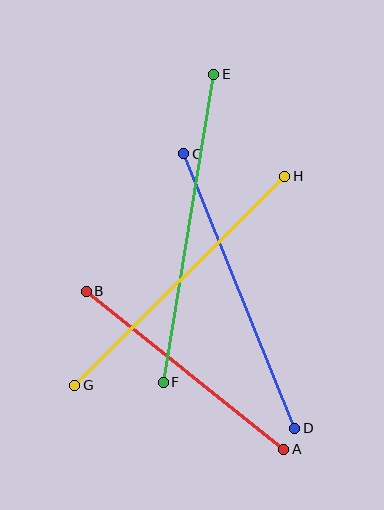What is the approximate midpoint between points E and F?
The midpoint is at approximately (189, 228) pixels.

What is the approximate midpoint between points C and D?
The midpoint is at approximately (239, 291) pixels.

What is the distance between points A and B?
The distance is approximately 253 pixels.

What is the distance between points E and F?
The distance is approximately 312 pixels.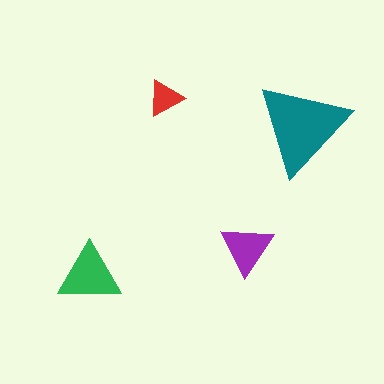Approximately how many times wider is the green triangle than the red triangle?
About 1.5 times wider.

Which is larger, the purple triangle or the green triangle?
The green one.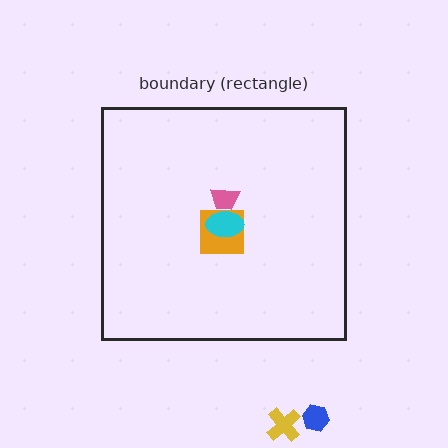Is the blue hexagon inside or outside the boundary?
Outside.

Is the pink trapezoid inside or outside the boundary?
Inside.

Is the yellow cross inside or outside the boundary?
Outside.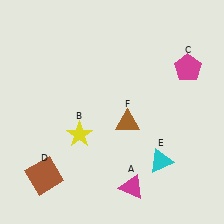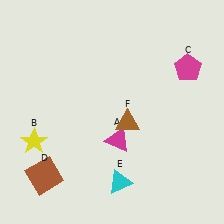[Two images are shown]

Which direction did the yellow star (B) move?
The yellow star (B) moved left.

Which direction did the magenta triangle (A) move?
The magenta triangle (A) moved up.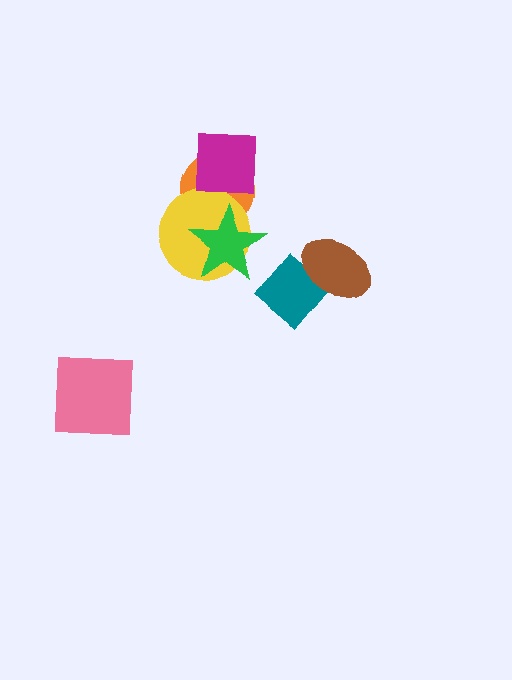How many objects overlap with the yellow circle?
2 objects overlap with the yellow circle.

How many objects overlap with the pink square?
0 objects overlap with the pink square.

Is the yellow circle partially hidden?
Yes, it is partially covered by another shape.